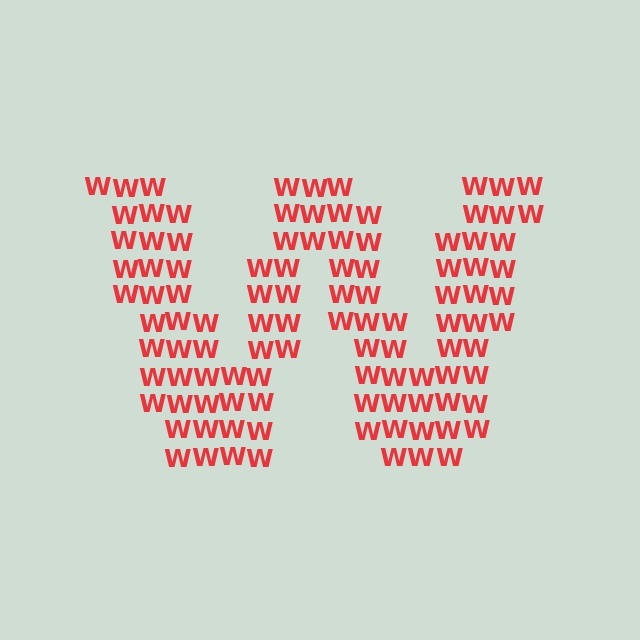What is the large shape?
The large shape is the letter W.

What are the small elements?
The small elements are letter W's.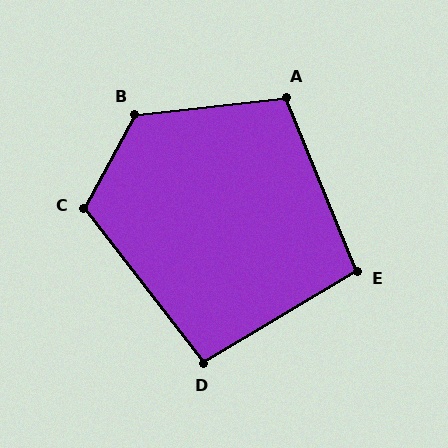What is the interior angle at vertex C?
Approximately 114 degrees (obtuse).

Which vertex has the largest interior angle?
B, at approximately 125 degrees.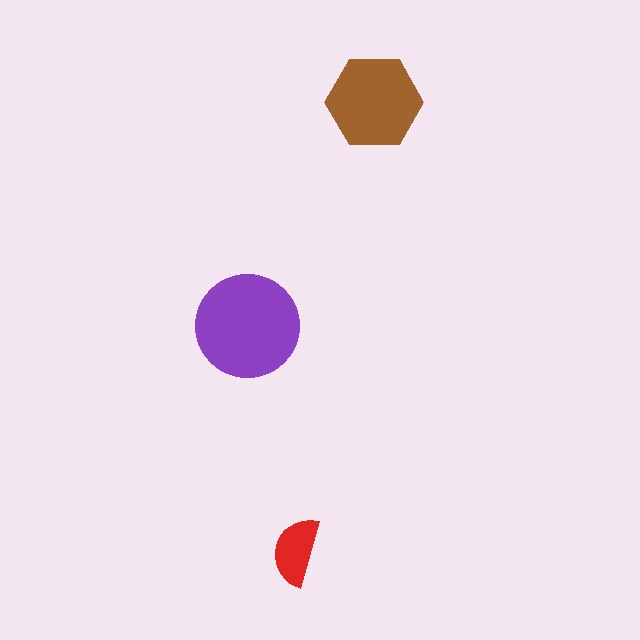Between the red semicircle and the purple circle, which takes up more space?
The purple circle.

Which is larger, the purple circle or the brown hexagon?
The purple circle.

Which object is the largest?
The purple circle.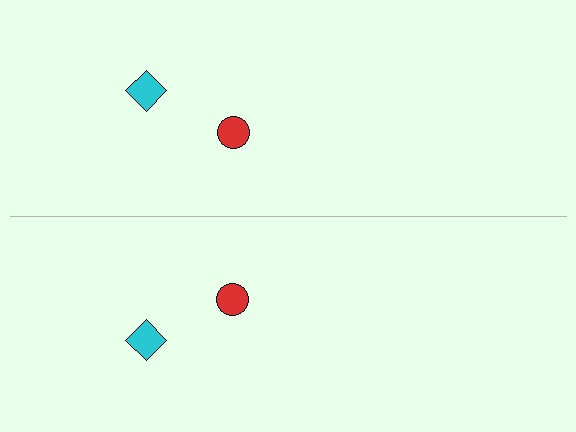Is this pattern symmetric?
Yes, this pattern has bilateral (reflection) symmetry.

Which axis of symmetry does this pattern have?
The pattern has a horizontal axis of symmetry running through the center of the image.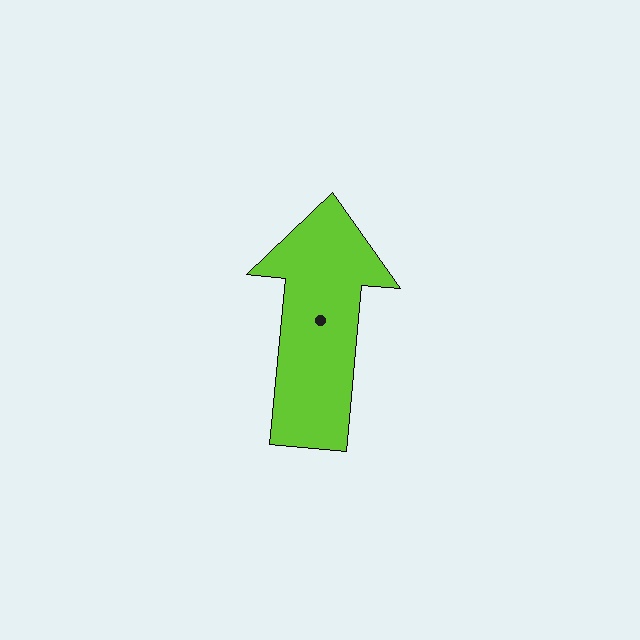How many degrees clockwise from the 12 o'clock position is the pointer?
Approximately 5 degrees.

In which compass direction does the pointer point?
North.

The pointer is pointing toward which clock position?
Roughly 12 o'clock.